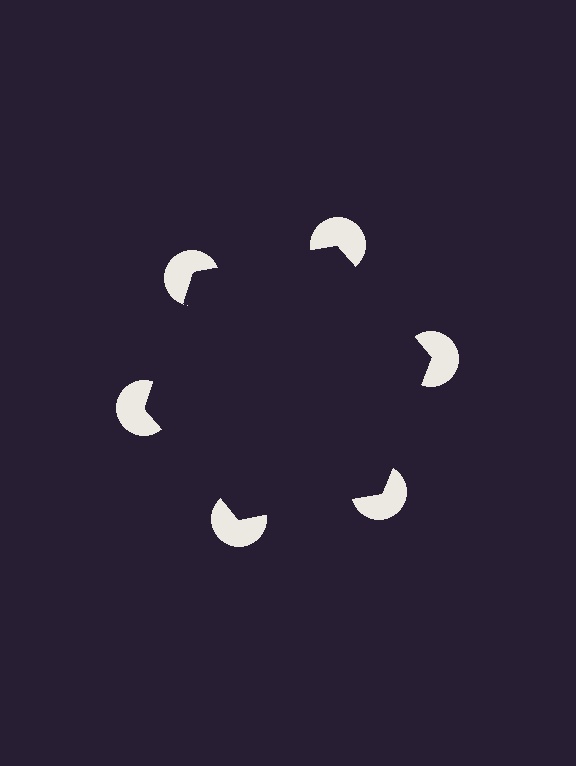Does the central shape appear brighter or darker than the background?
It typically appears slightly darker than the background, even though no actual brightness change is drawn.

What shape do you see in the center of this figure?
An illusory hexagon — its edges are inferred from the aligned wedge cuts in the pac-man discs, not physically drawn.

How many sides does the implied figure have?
6 sides.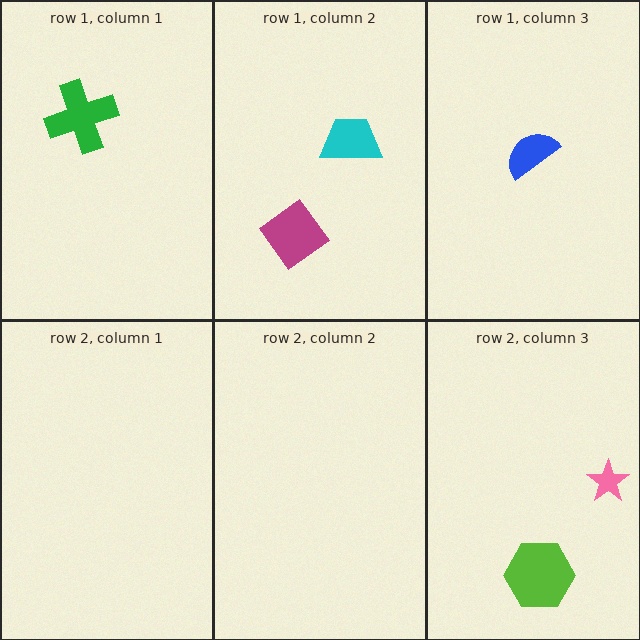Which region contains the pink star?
The row 2, column 3 region.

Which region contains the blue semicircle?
The row 1, column 3 region.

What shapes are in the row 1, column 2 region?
The magenta diamond, the cyan trapezoid.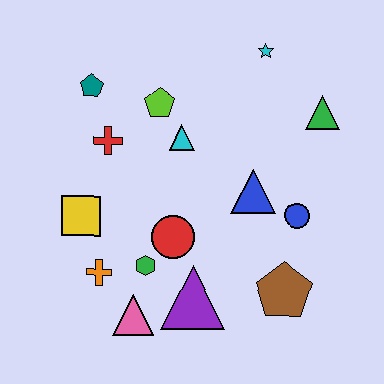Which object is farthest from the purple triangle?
The cyan star is farthest from the purple triangle.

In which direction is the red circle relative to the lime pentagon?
The red circle is below the lime pentagon.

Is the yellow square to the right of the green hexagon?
No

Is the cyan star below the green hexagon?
No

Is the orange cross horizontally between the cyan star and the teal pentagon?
Yes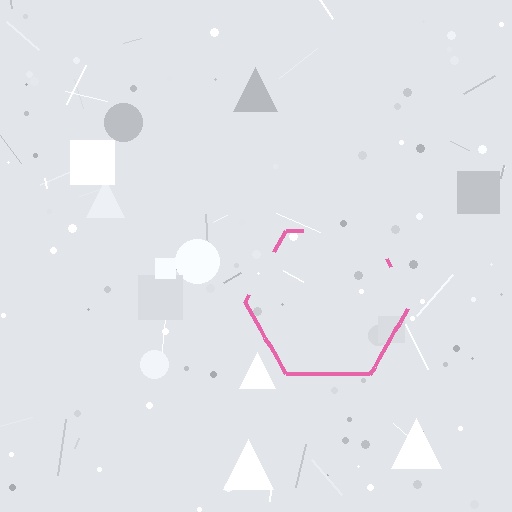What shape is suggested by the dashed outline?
The dashed outline suggests a hexagon.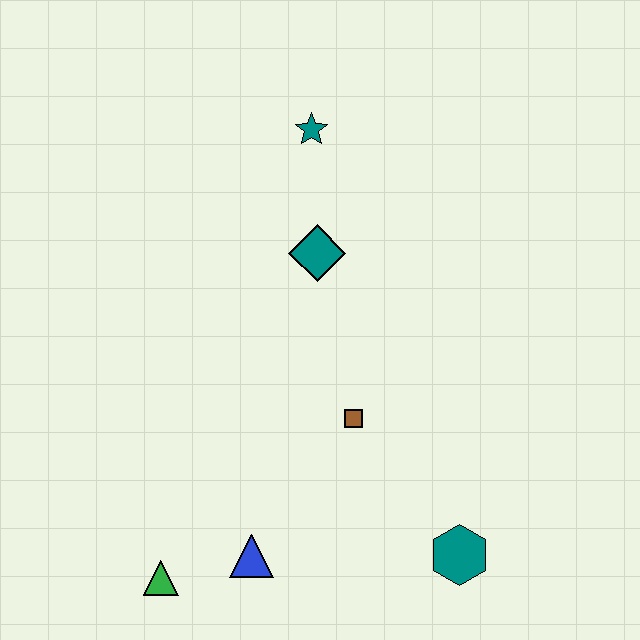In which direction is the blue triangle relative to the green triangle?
The blue triangle is to the right of the green triangle.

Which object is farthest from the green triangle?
The teal star is farthest from the green triangle.